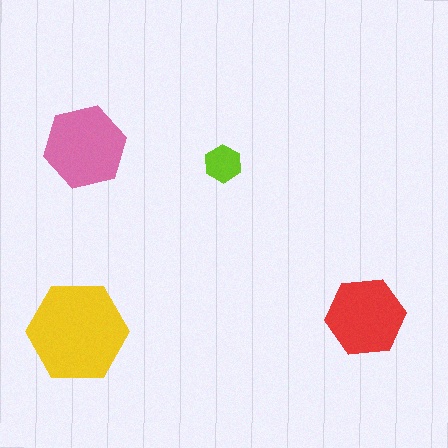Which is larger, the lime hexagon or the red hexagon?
The red one.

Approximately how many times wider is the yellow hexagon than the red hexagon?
About 1.5 times wider.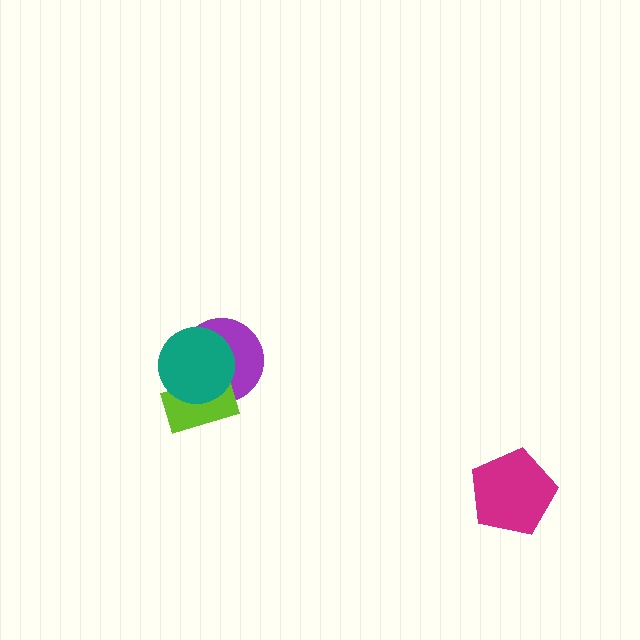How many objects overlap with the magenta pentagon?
0 objects overlap with the magenta pentagon.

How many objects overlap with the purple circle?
2 objects overlap with the purple circle.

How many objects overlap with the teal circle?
2 objects overlap with the teal circle.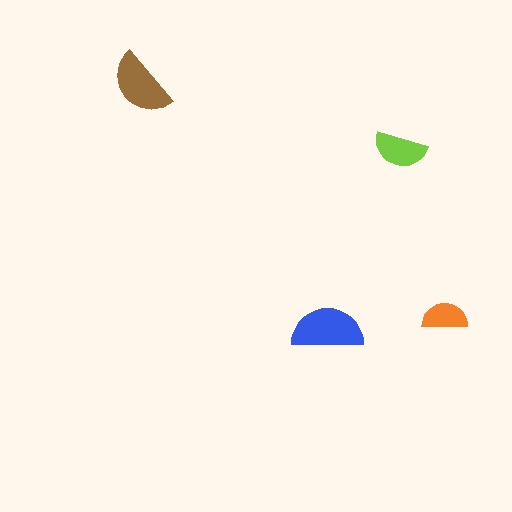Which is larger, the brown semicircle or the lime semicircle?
The brown one.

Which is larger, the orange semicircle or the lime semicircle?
The lime one.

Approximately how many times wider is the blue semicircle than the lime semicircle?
About 1.5 times wider.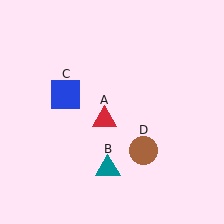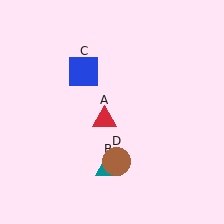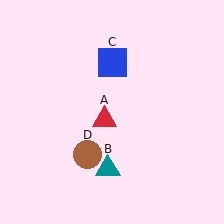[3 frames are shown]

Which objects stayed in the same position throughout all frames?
Red triangle (object A) and teal triangle (object B) remained stationary.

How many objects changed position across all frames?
2 objects changed position: blue square (object C), brown circle (object D).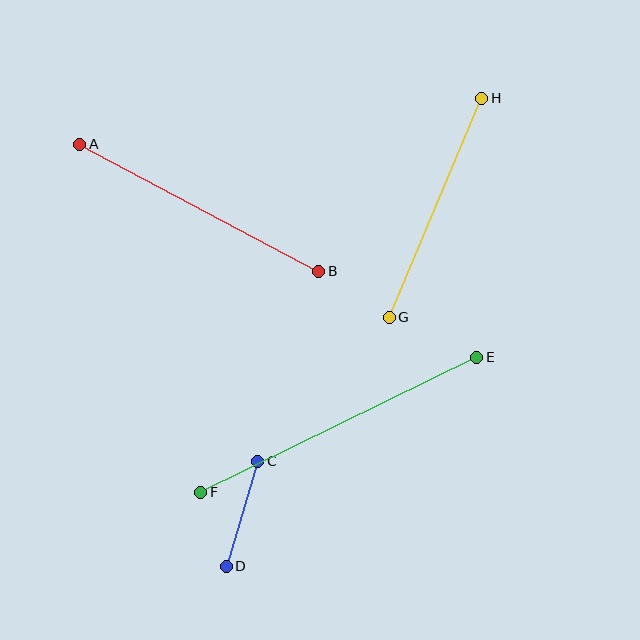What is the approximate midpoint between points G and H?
The midpoint is at approximately (435, 208) pixels.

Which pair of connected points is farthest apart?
Points E and F are farthest apart.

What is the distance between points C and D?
The distance is approximately 110 pixels.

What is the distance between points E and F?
The distance is approximately 307 pixels.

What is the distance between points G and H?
The distance is approximately 238 pixels.